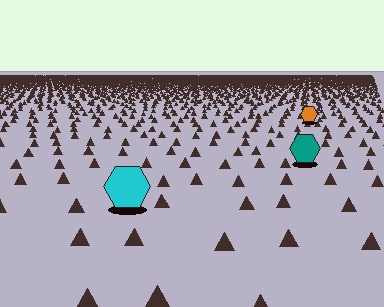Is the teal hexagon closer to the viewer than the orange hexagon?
Yes. The teal hexagon is closer — you can tell from the texture gradient: the ground texture is coarser near it.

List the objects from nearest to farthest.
From nearest to farthest: the cyan hexagon, the teal hexagon, the orange hexagon.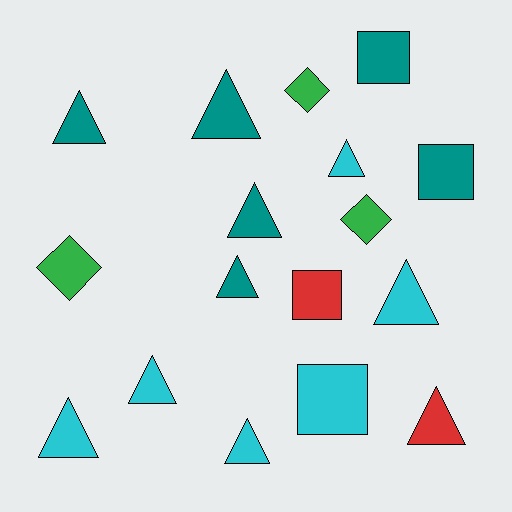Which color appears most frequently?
Cyan, with 6 objects.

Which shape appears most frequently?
Triangle, with 10 objects.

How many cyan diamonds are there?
There are no cyan diamonds.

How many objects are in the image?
There are 17 objects.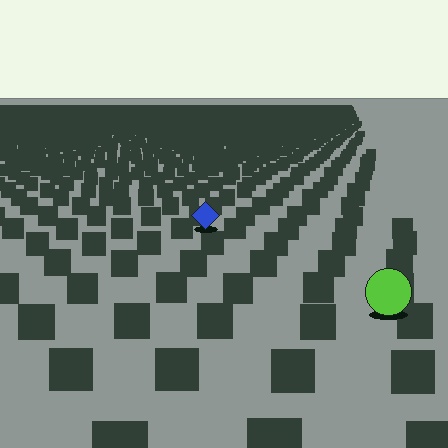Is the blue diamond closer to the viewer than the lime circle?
No. The lime circle is closer — you can tell from the texture gradient: the ground texture is coarser near it.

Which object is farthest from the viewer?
The blue diamond is farthest from the viewer. It appears smaller and the ground texture around it is denser.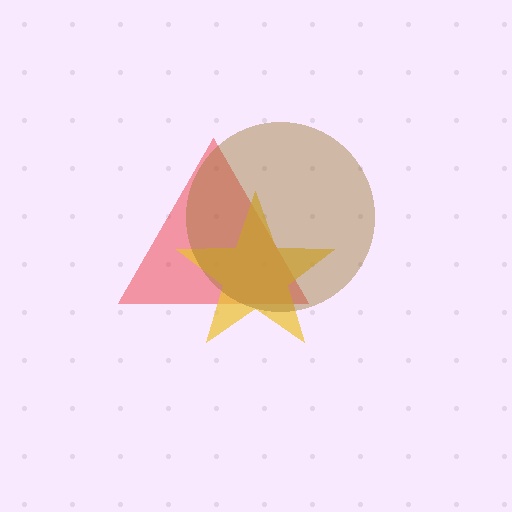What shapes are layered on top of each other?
The layered shapes are: a red triangle, a yellow star, a brown circle.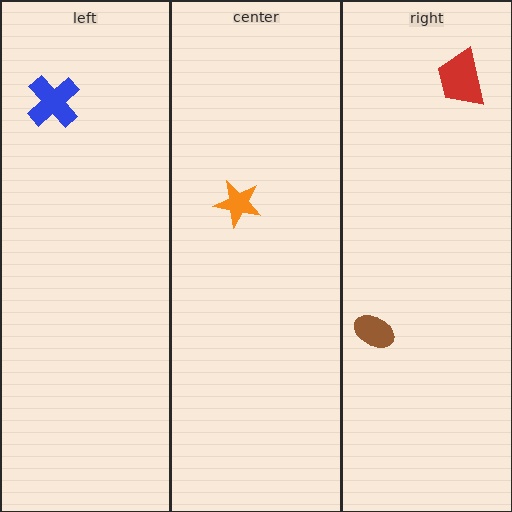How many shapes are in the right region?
2.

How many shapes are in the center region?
1.